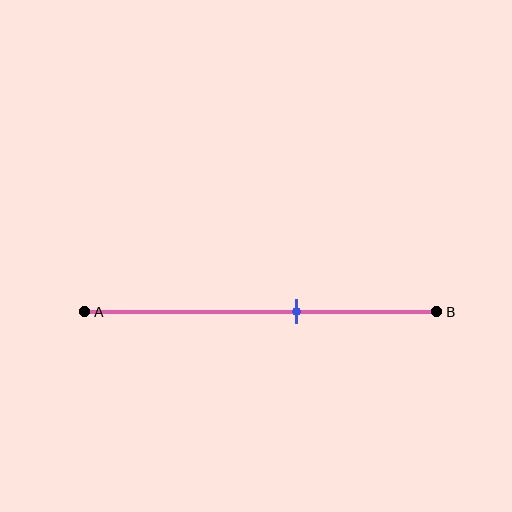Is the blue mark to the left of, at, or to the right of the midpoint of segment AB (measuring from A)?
The blue mark is to the right of the midpoint of segment AB.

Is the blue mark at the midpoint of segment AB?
No, the mark is at about 60% from A, not at the 50% midpoint.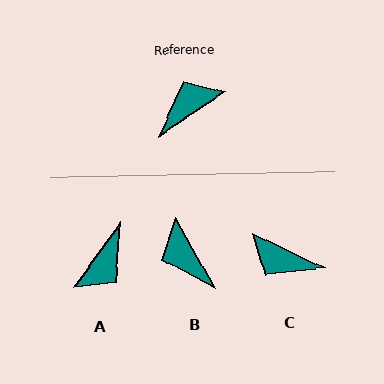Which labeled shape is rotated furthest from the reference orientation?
A, about 159 degrees away.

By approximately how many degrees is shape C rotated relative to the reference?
Approximately 121 degrees counter-clockwise.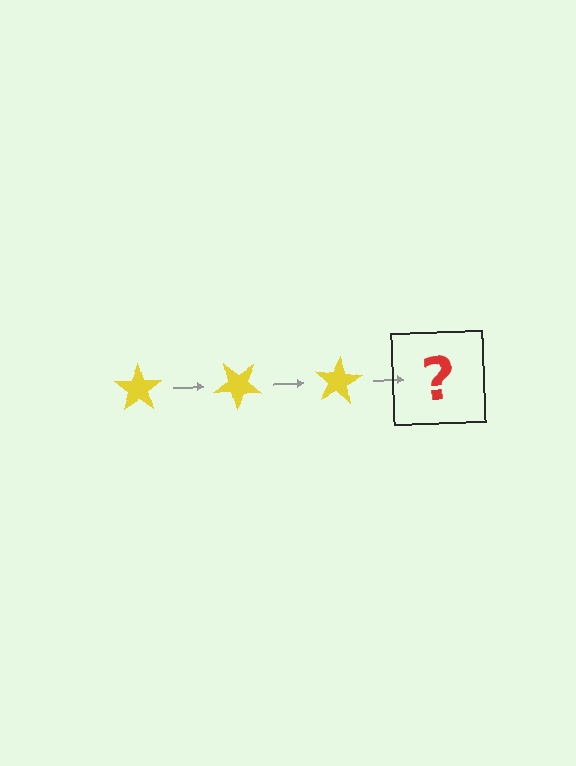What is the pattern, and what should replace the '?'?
The pattern is that the star rotates 40 degrees each step. The '?' should be a yellow star rotated 120 degrees.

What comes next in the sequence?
The next element should be a yellow star rotated 120 degrees.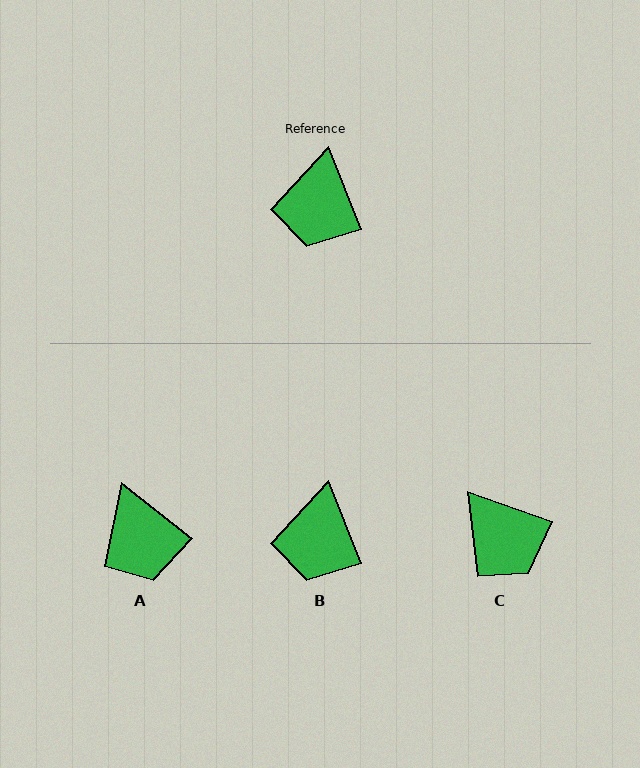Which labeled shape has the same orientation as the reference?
B.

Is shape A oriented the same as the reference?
No, it is off by about 31 degrees.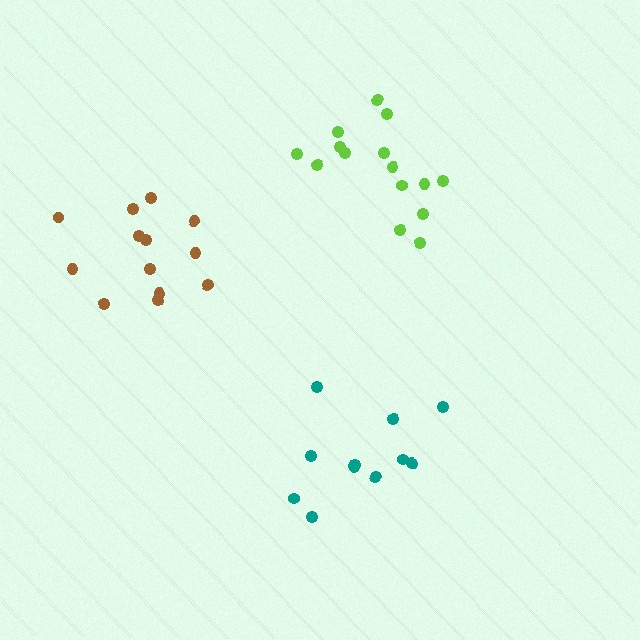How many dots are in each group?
Group 1: 11 dots, Group 2: 15 dots, Group 3: 13 dots (39 total).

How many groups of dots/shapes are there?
There are 3 groups.